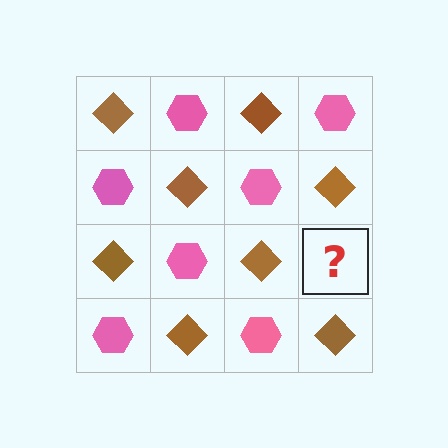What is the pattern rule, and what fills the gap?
The rule is that it alternates brown diamond and pink hexagon in a checkerboard pattern. The gap should be filled with a pink hexagon.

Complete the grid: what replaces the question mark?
The question mark should be replaced with a pink hexagon.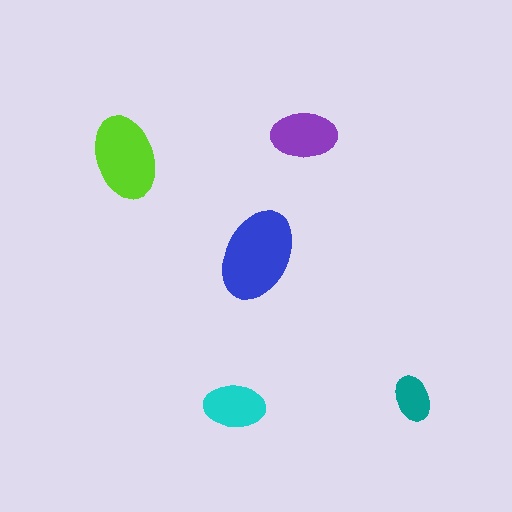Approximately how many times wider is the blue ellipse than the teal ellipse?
About 2 times wider.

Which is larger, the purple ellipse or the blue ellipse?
The blue one.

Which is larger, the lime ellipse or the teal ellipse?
The lime one.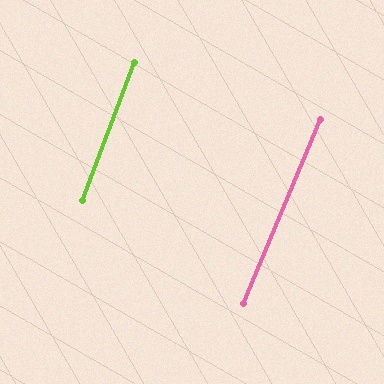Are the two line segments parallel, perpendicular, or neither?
Parallel — their directions differ by only 1.6°.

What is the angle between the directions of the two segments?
Approximately 2 degrees.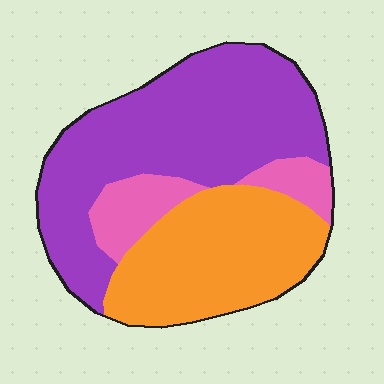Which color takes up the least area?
Pink, at roughly 15%.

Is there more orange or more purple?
Purple.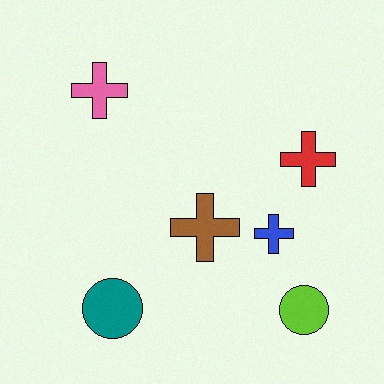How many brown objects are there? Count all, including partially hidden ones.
There is 1 brown object.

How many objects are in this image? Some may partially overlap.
There are 6 objects.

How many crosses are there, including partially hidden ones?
There are 4 crosses.